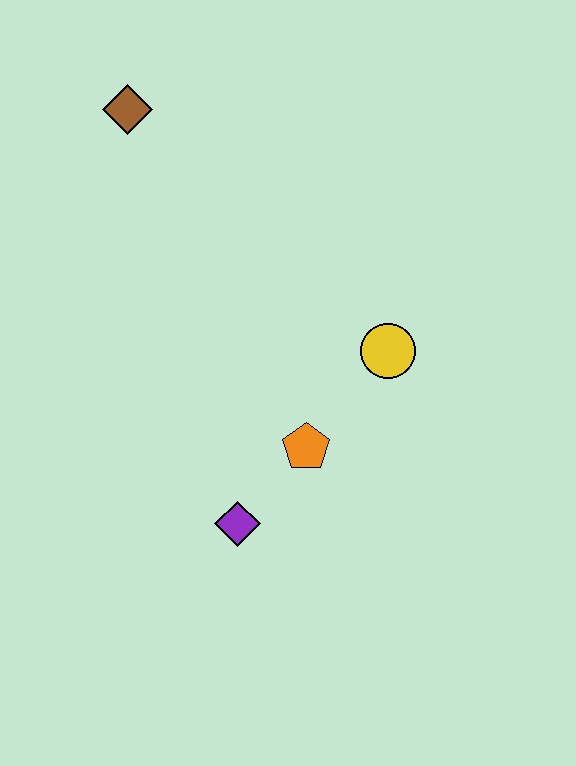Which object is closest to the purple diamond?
The orange pentagon is closest to the purple diamond.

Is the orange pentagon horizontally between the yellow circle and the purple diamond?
Yes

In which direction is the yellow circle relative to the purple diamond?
The yellow circle is above the purple diamond.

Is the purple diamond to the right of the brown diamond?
Yes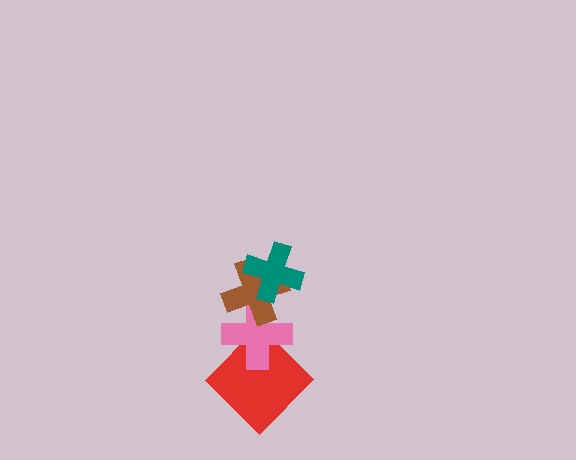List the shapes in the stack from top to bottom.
From top to bottom: the teal cross, the brown cross, the pink cross, the red diamond.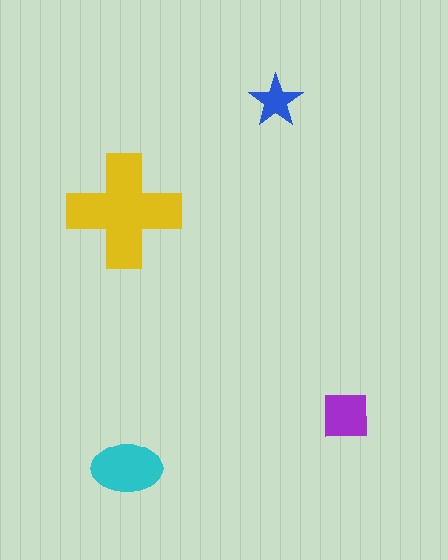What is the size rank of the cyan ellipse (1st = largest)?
2nd.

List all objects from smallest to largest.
The blue star, the purple square, the cyan ellipse, the yellow cross.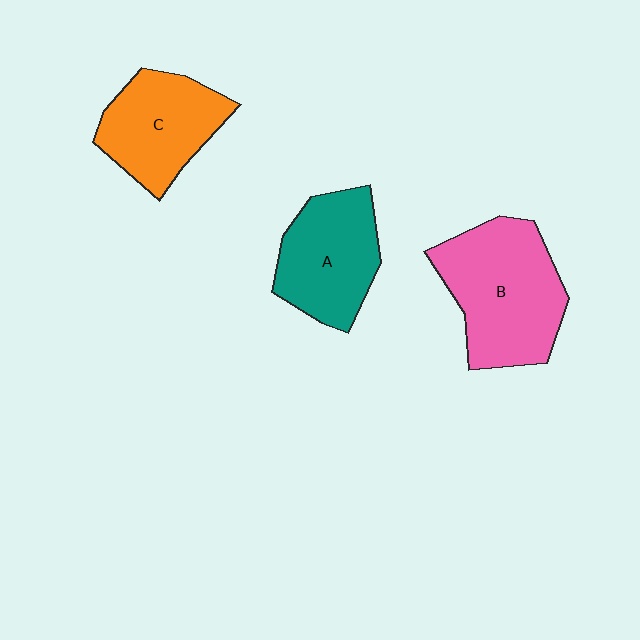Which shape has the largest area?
Shape B (pink).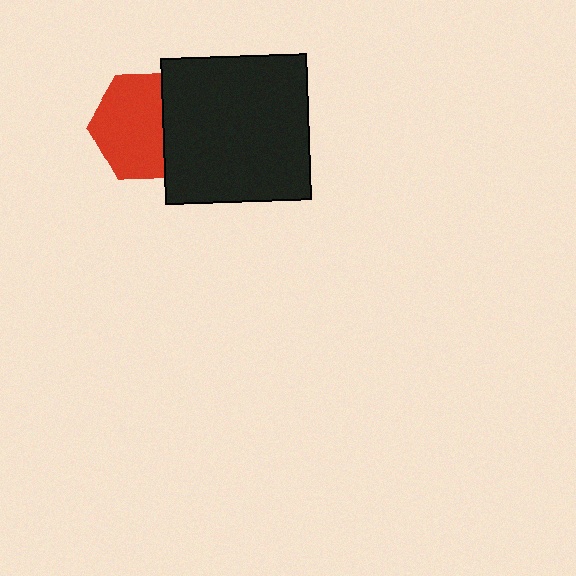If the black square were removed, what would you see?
You would see the complete red hexagon.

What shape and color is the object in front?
The object in front is a black square.